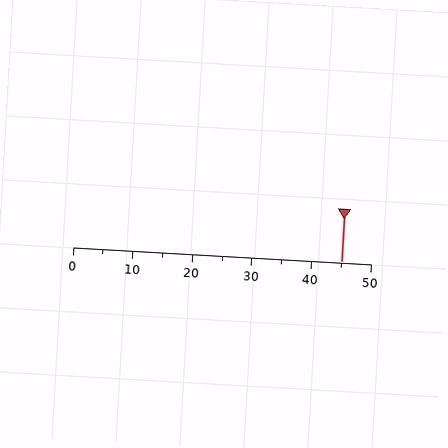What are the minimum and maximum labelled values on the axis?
The axis runs from 0 to 50.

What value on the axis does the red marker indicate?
The marker indicates approximately 45.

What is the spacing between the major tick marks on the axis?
The major ticks are spaced 10 apart.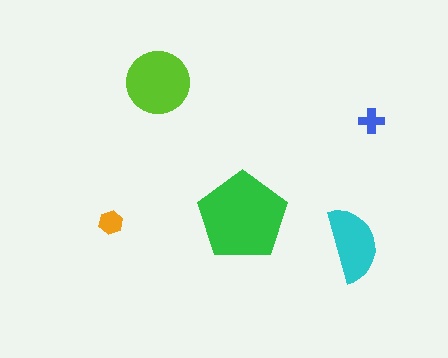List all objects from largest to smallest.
The green pentagon, the lime circle, the cyan semicircle, the orange hexagon, the blue cross.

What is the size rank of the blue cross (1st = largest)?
5th.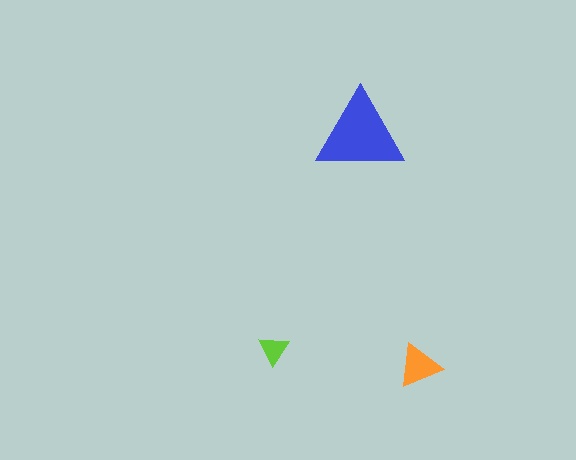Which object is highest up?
The blue triangle is topmost.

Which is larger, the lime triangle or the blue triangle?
The blue one.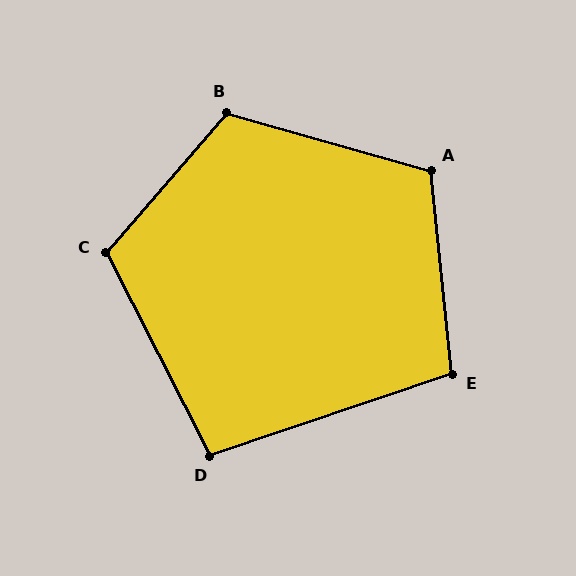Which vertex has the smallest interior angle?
D, at approximately 98 degrees.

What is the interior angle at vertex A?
Approximately 112 degrees (obtuse).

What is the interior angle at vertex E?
Approximately 103 degrees (obtuse).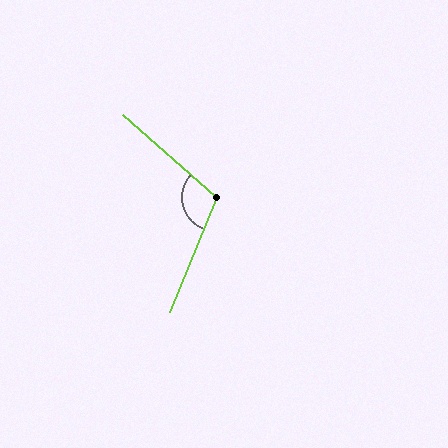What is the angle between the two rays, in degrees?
Approximately 109 degrees.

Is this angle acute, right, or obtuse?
It is obtuse.